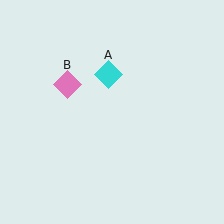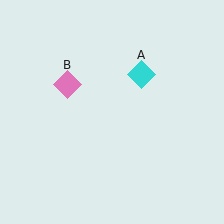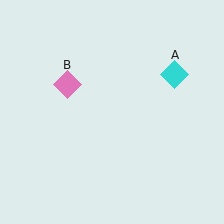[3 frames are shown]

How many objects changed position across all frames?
1 object changed position: cyan diamond (object A).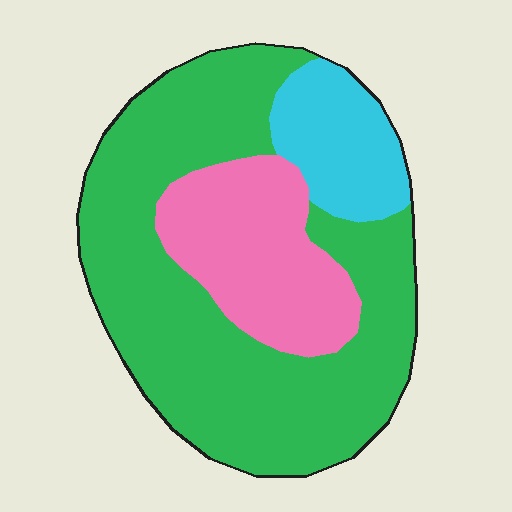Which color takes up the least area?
Cyan, at roughly 15%.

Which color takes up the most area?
Green, at roughly 65%.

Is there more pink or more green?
Green.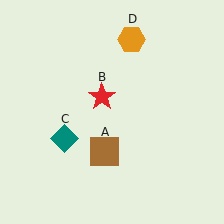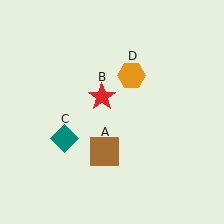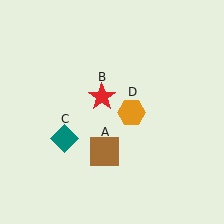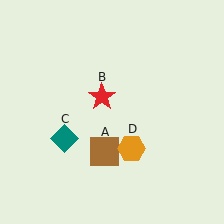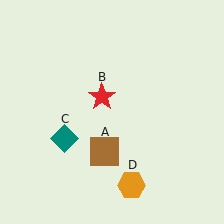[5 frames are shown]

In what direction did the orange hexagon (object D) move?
The orange hexagon (object D) moved down.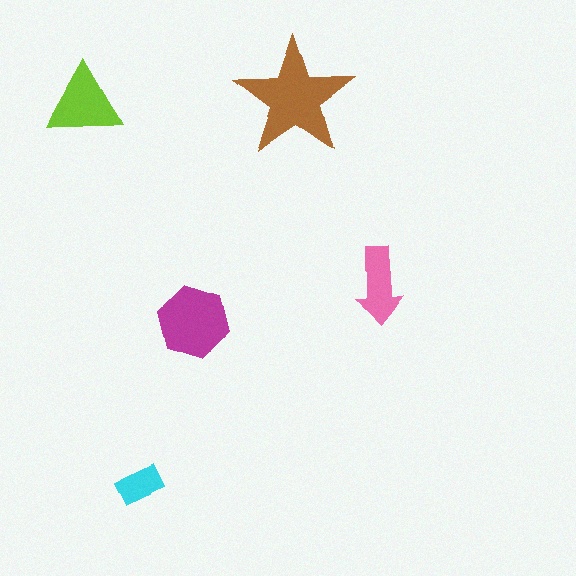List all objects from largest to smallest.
The brown star, the magenta hexagon, the lime triangle, the pink arrow, the cyan rectangle.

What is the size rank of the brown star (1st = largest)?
1st.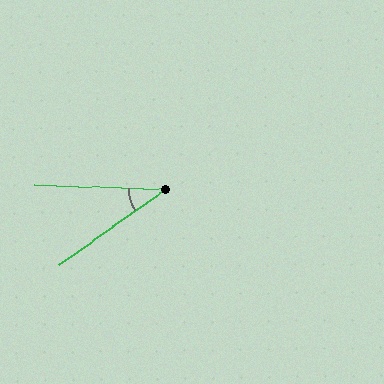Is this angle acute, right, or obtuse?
It is acute.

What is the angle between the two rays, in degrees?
Approximately 37 degrees.